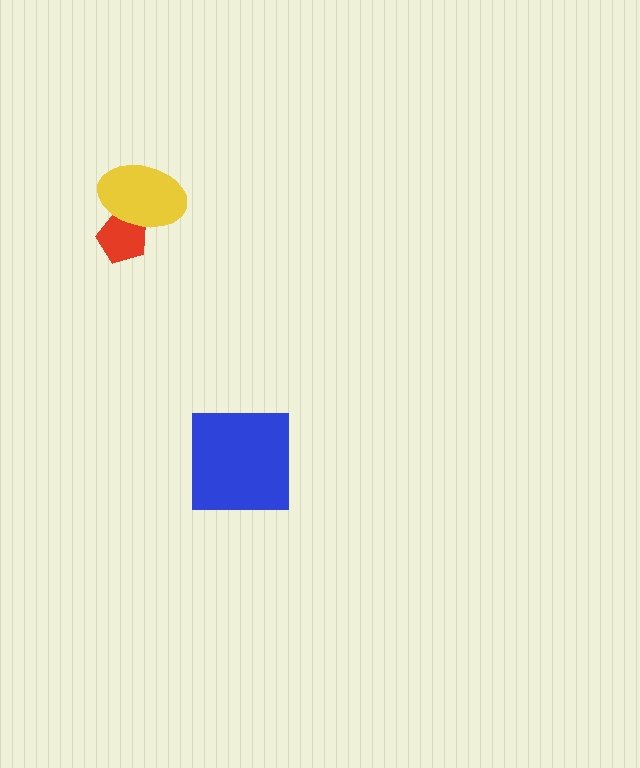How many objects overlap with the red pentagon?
1 object overlaps with the red pentagon.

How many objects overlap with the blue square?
0 objects overlap with the blue square.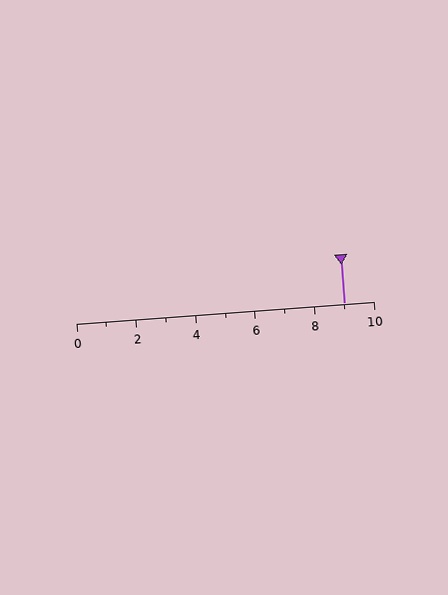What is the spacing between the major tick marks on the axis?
The major ticks are spaced 2 apart.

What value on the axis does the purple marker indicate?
The marker indicates approximately 9.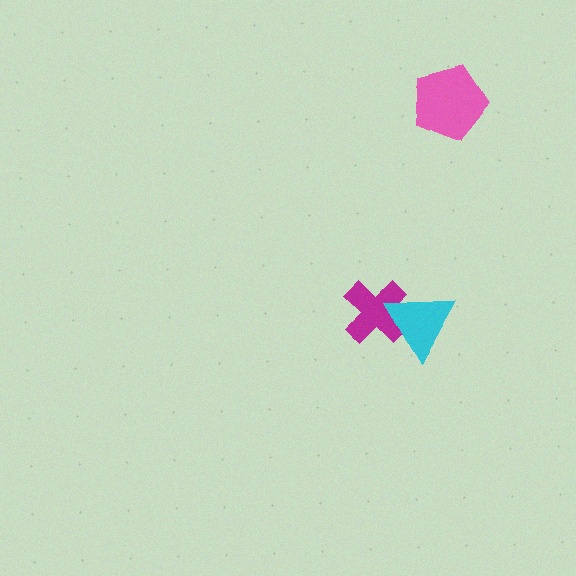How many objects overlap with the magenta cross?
1 object overlaps with the magenta cross.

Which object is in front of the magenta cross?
The cyan triangle is in front of the magenta cross.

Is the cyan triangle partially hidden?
No, no other shape covers it.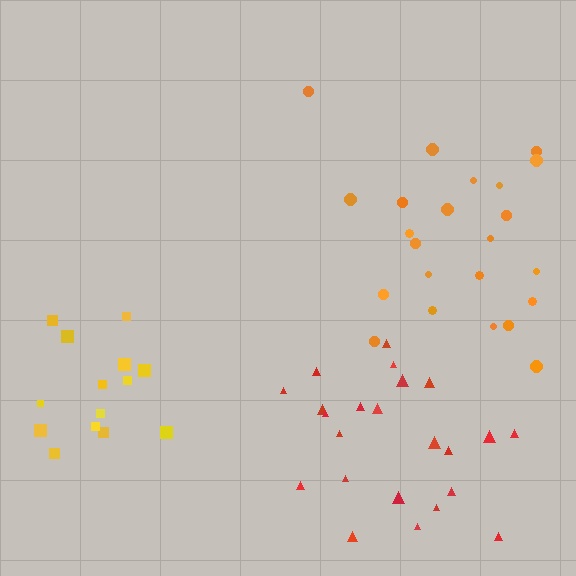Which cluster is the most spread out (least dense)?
Yellow.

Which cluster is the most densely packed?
Orange.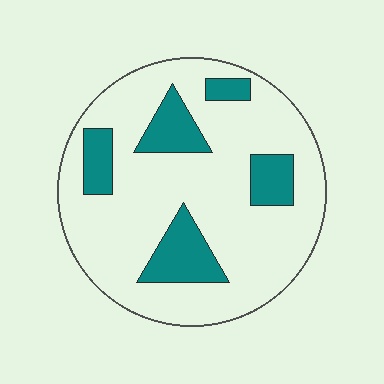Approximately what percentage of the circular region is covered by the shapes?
Approximately 20%.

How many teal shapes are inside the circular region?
5.